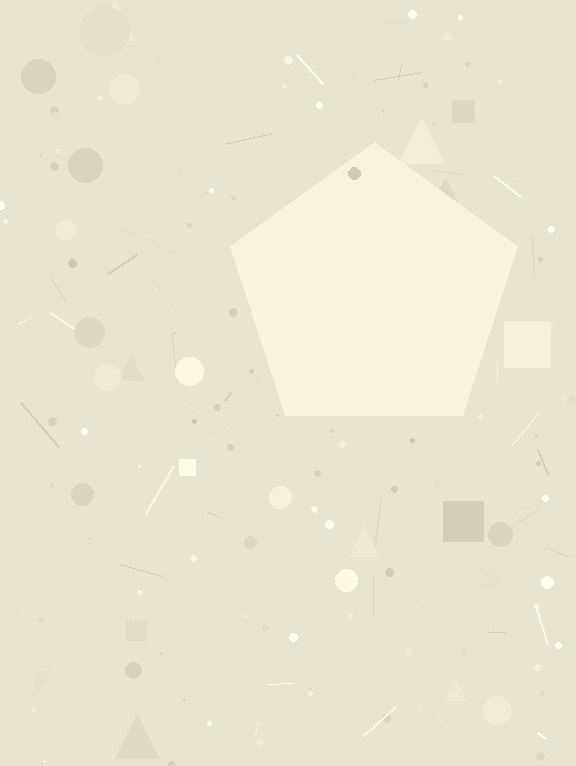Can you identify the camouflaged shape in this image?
The camouflaged shape is a pentagon.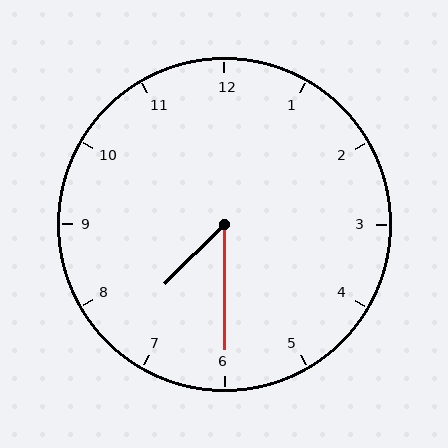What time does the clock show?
7:30.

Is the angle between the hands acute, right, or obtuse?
It is acute.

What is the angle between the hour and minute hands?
Approximately 45 degrees.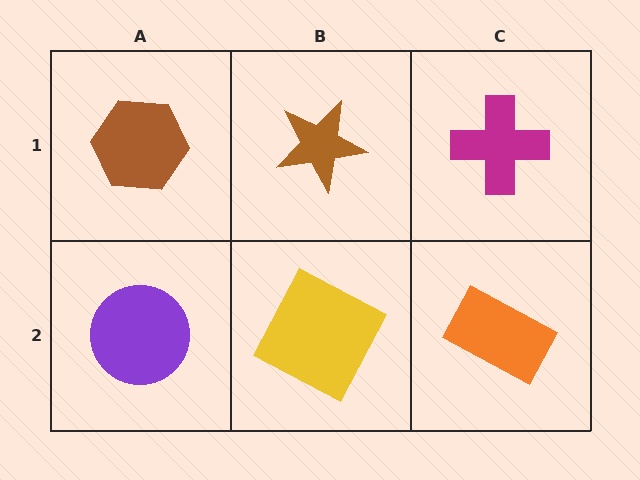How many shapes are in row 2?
3 shapes.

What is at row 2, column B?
A yellow square.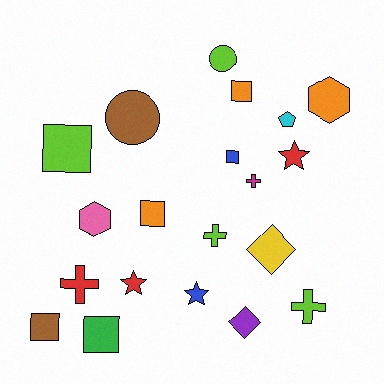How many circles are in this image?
There are 2 circles.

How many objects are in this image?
There are 20 objects.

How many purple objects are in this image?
There is 1 purple object.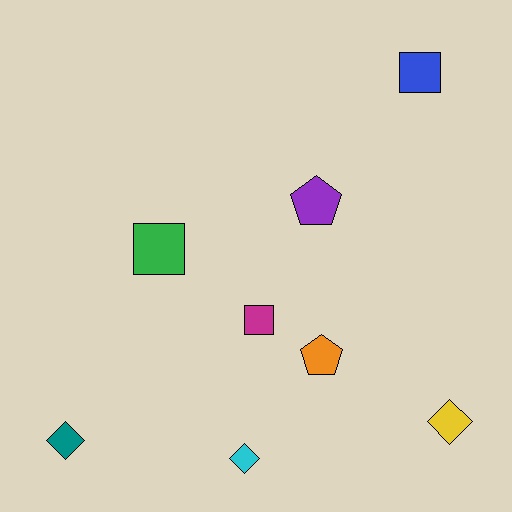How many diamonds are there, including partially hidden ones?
There are 3 diamonds.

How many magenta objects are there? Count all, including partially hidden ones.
There is 1 magenta object.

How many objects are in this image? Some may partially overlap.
There are 8 objects.